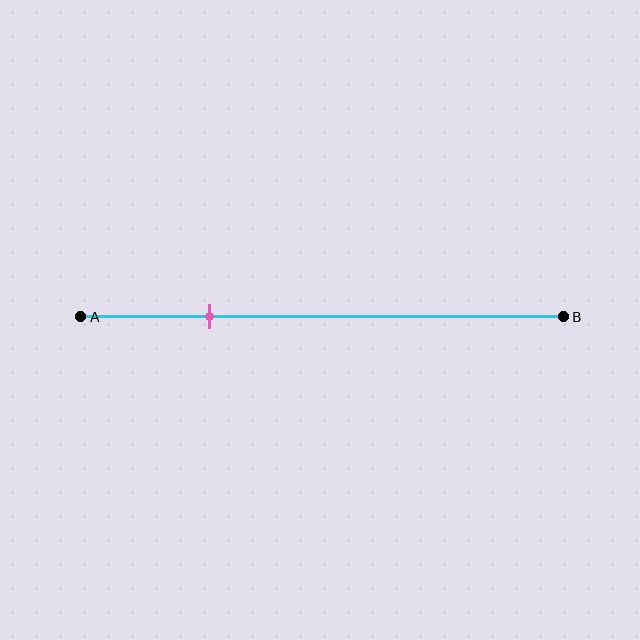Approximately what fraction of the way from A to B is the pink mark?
The pink mark is approximately 25% of the way from A to B.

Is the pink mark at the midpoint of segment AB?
No, the mark is at about 25% from A, not at the 50% midpoint.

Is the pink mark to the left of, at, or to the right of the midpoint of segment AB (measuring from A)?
The pink mark is to the left of the midpoint of segment AB.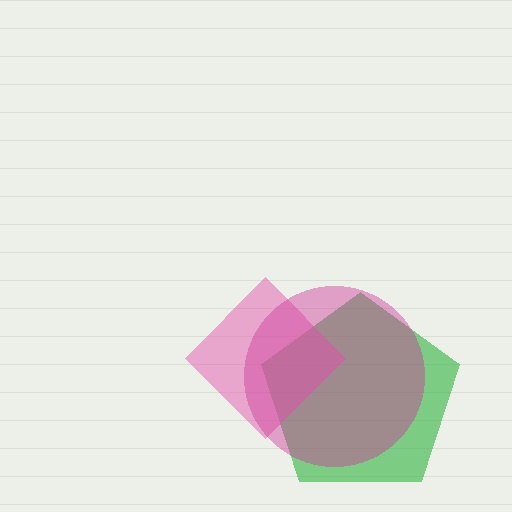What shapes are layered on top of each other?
The layered shapes are: a green pentagon, a pink diamond, a magenta circle.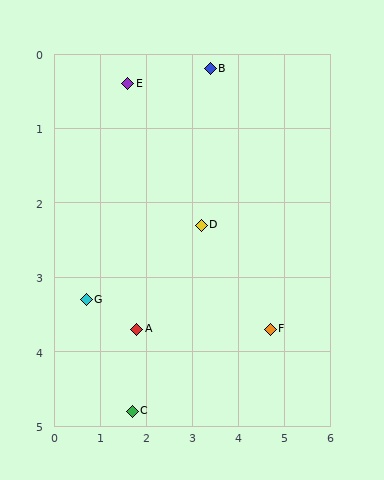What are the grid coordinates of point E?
Point E is at approximately (1.6, 0.4).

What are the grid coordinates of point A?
Point A is at approximately (1.8, 3.7).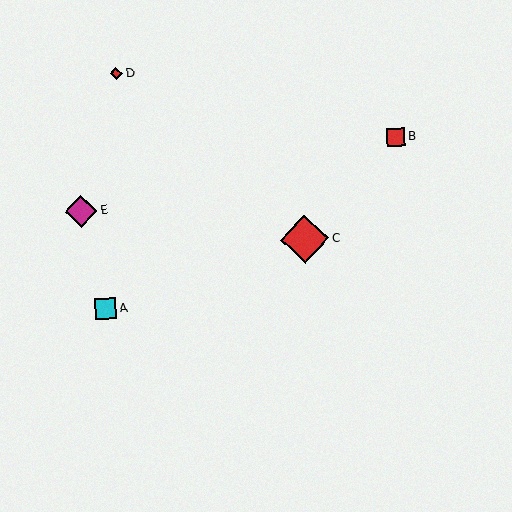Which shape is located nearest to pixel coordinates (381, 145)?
The red square (labeled B) at (396, 137) is nearest to that location.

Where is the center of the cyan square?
The center of the cyan square is at (106, 308).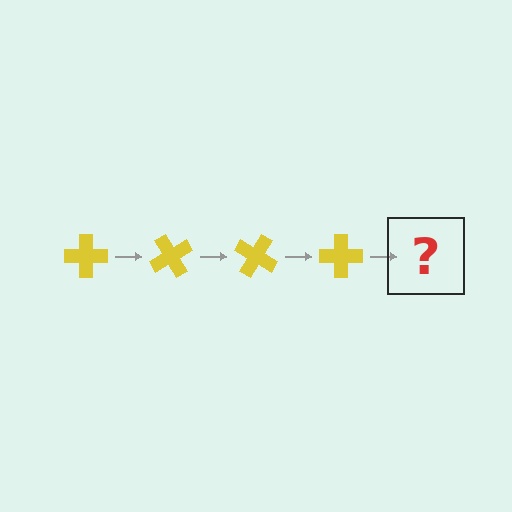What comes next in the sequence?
The next element should be a yellow cross rotated 240 degrees.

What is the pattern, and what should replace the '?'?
The pattern is that the cross rotates 60 degrees each step. The '?' should be a yellow cross rotated 240 degrees.